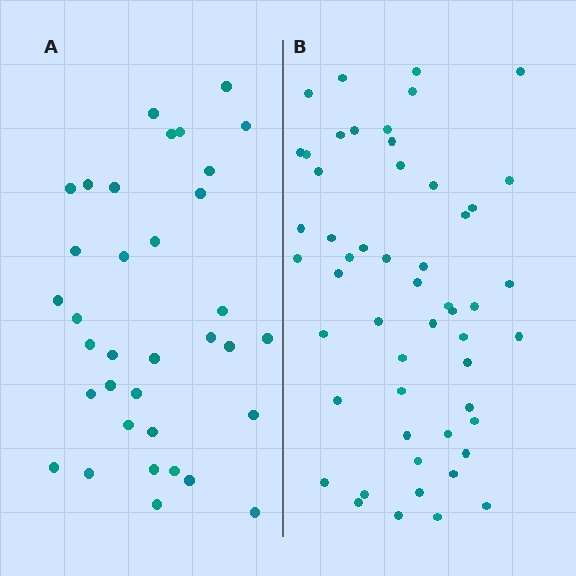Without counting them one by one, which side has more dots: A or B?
Region B (the right region) has more dots.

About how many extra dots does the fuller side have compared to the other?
Region B has approximately 20 more dots than region A.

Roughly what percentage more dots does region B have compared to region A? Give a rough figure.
About 50% more.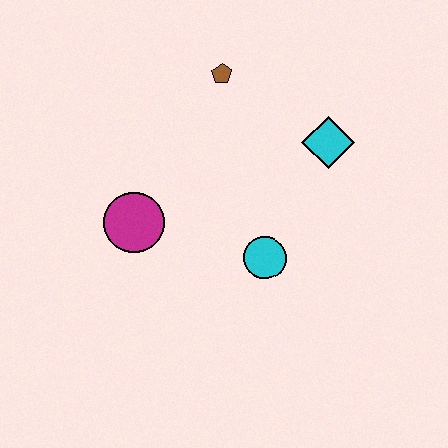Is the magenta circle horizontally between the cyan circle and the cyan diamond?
No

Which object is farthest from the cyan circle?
The brown pentagon is farthest from the cyan circle.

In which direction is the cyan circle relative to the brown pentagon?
The cyan circle is below the brown pentagon.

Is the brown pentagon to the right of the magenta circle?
Yes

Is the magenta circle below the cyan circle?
No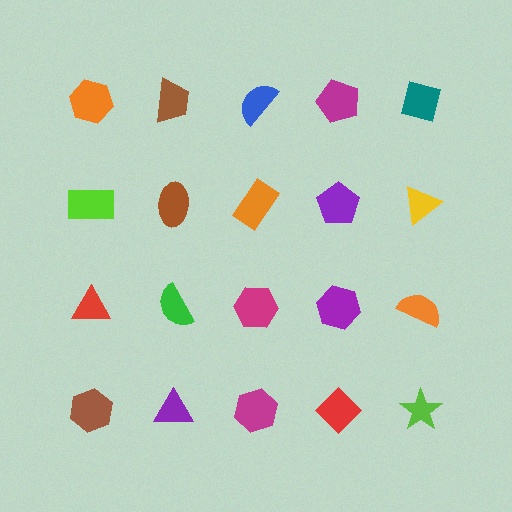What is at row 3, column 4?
A purple hexagon.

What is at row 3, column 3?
A magenta hexagon.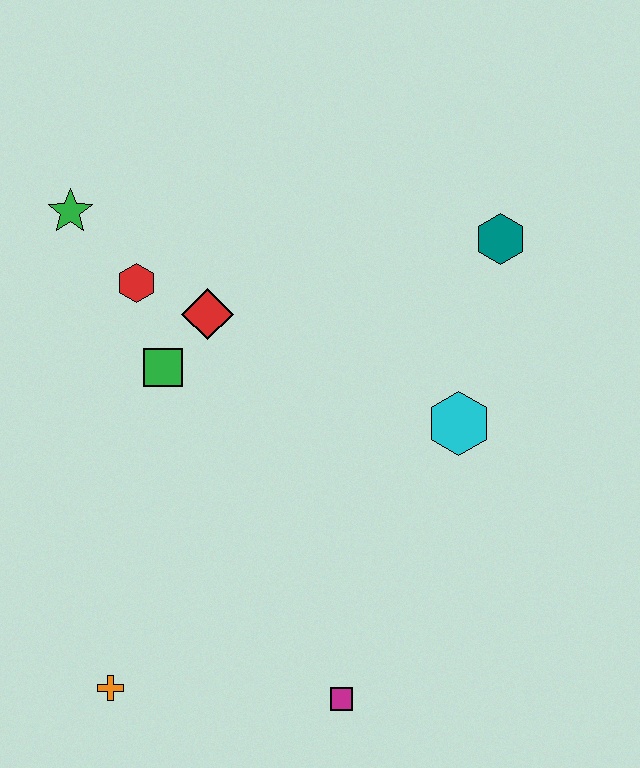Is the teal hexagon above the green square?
Yes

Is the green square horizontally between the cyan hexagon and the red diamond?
No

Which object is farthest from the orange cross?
The teal hexagon is farthest from the orange cross.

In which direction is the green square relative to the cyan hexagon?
The green square is to the left of the cyan hexagon.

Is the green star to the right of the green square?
No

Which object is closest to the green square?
The red diamond is closest to the green square.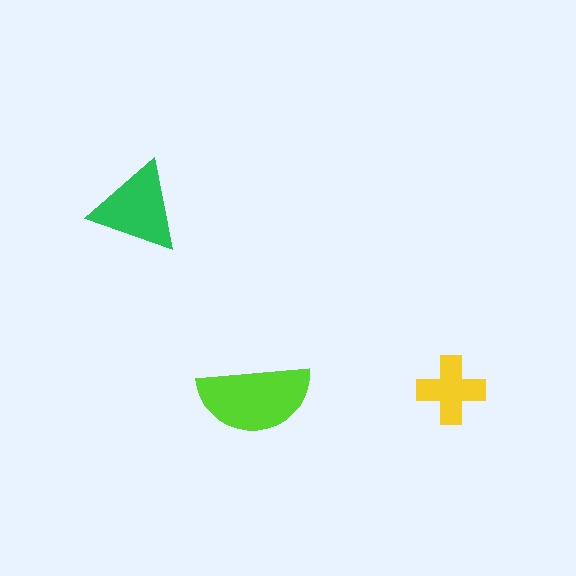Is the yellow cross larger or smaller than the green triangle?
Smaller.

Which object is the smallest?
The yellow cross.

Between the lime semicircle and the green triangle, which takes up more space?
The lime semicircle.